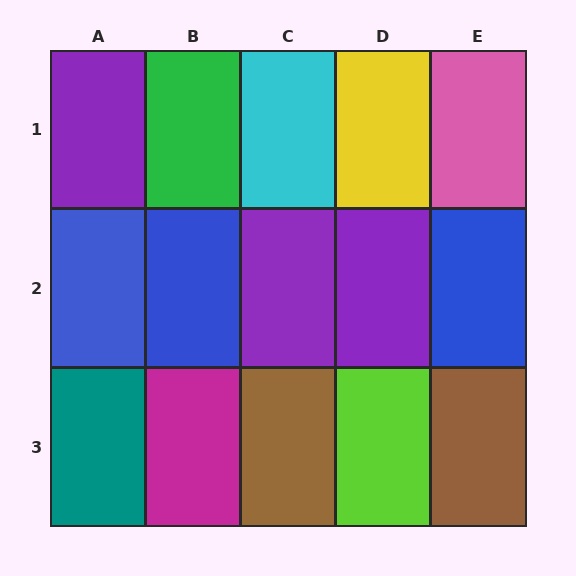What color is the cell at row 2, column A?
Blue.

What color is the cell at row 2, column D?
Purple.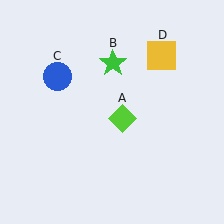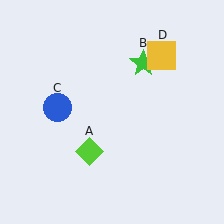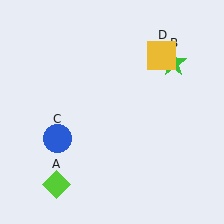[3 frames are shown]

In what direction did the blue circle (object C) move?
The blue circle (object C) moved down.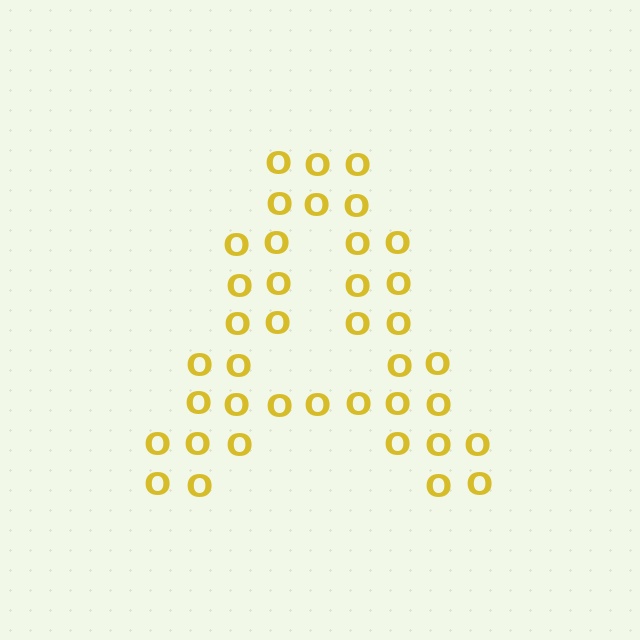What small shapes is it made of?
It is made of small letter O's.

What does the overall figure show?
The overall figure shows the letter A.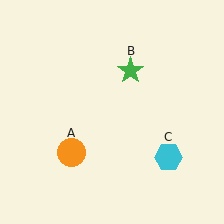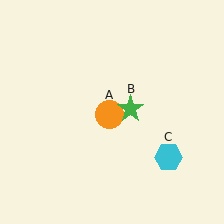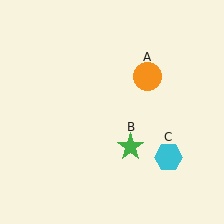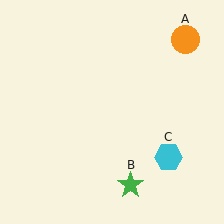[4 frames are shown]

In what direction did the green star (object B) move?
The green star (object B) moved down.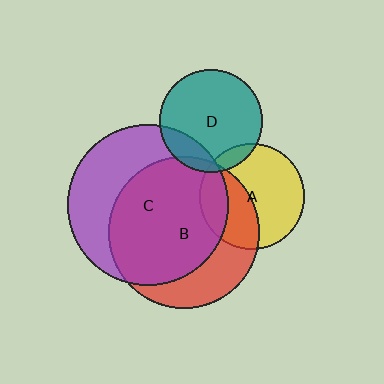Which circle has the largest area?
Circle C (purple).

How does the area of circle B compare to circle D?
Approximately 2.2 times.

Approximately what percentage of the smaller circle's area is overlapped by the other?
Approximately 20%.